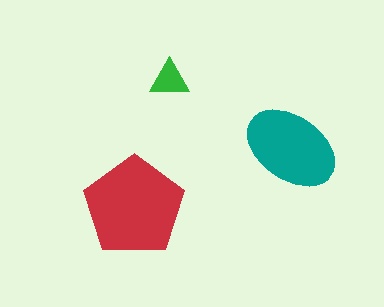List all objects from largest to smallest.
The red pentagon, the teal ellipse, the green triangle.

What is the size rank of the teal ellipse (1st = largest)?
2nd.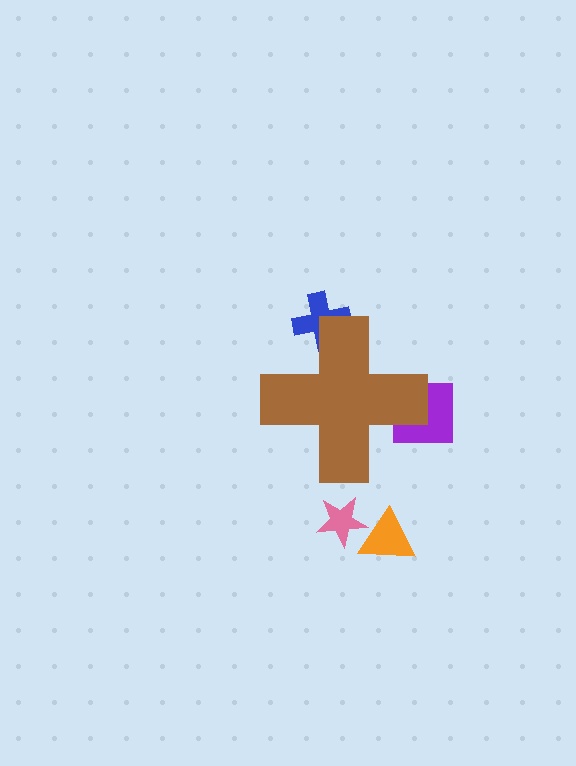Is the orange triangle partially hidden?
No, the orange triangle is fully visible.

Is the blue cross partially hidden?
Yes, the blue cross is partially hidden behind the brown cross.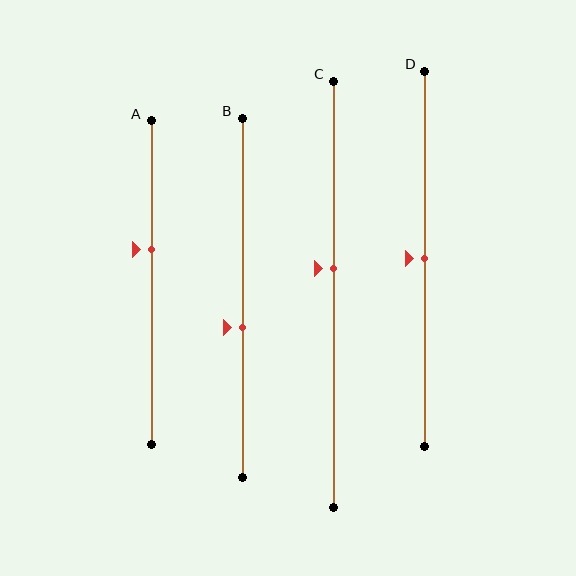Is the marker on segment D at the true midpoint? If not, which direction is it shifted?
Yes, the marker on segment D is at the true midpoint.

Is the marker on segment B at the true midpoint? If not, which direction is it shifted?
No, the marker on segment B is shifted downward by about 8% of the segment length.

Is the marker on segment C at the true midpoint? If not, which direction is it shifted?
No, the marker on segment C is shifted upward by about 6% of the segment length.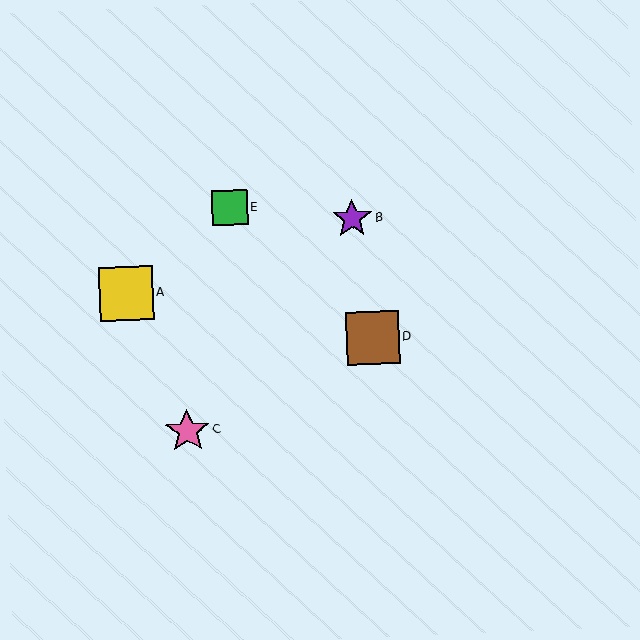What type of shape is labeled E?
Shape E is a green square.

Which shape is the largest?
The yellow square (labeled A) is the largest.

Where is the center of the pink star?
The center of the pink star is at (187, 431).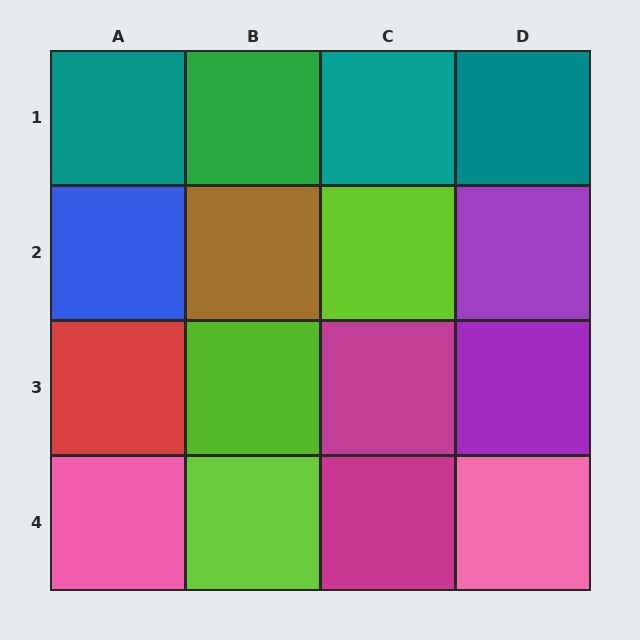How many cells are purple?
2 cells are purple.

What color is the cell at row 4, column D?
Pink.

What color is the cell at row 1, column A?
Teal.